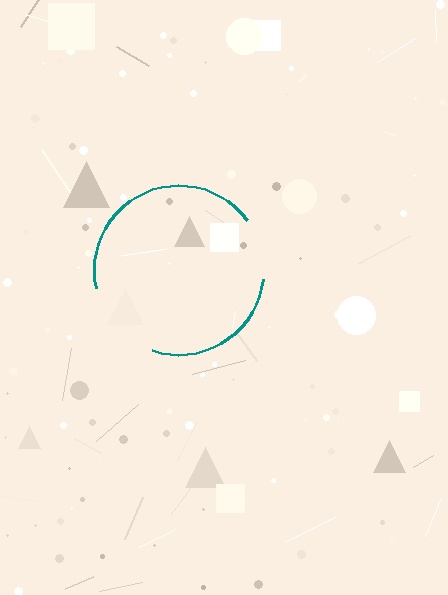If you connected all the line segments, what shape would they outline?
They would outline a circle.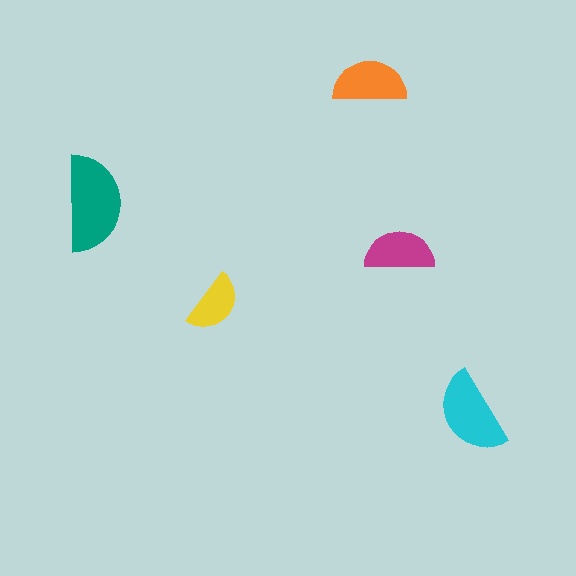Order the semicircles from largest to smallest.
the teal one, the cyan one, the orange one, the magenta one, the yellow one.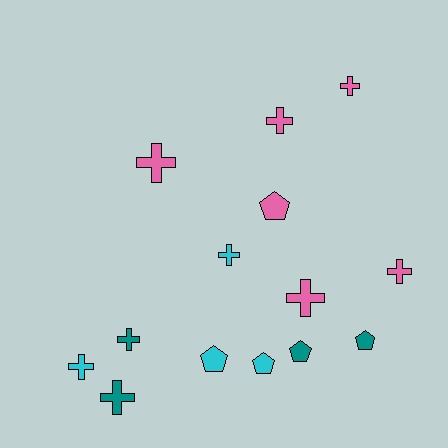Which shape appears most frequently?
Cross, with 9 objects.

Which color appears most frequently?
Pink, with 6 objects.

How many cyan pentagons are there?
There are 2 cyan pentagons.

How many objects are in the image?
There are 14 objects.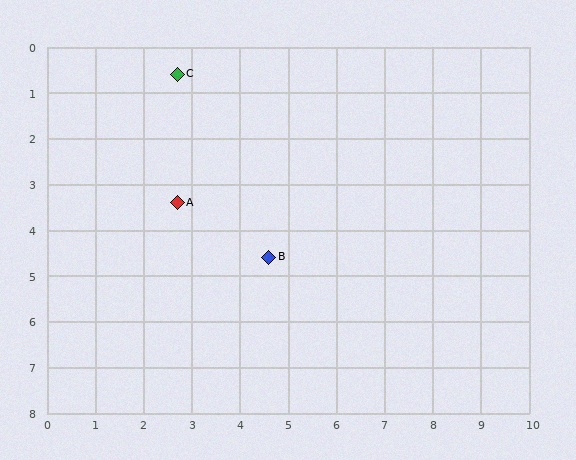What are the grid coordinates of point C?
Point C is at approximately (2.7, 0.6).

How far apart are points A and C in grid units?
Points A and C are about 2.8 grid units apart.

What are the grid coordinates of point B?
Point B is at approximately (4.6, 4.6).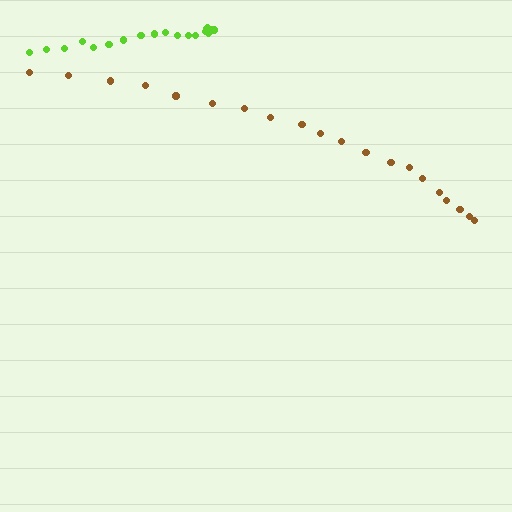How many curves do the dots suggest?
There are 2 distinct paths.